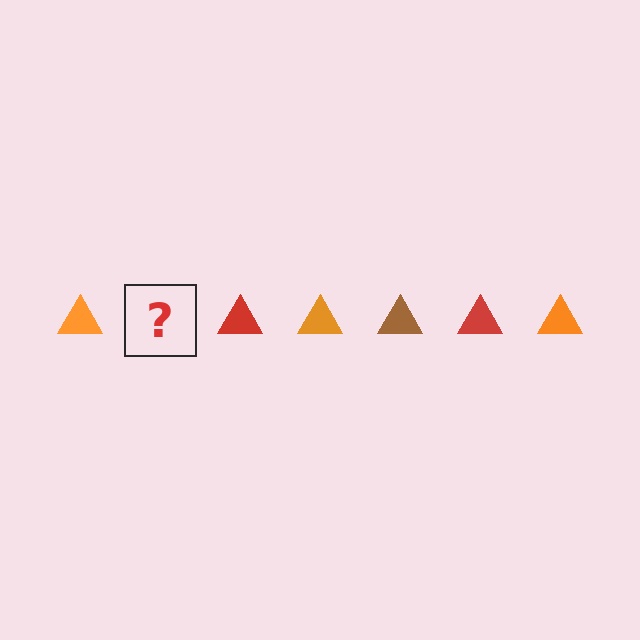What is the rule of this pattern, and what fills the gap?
The rule is that the pattern cycles through orange, brown, red triangles. The gap should be filled with a brown triangle.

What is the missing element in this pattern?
The missing element is a brown triangle.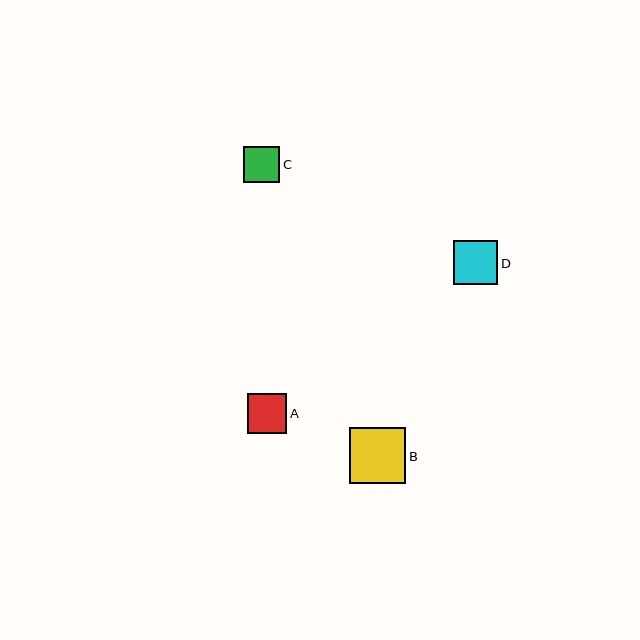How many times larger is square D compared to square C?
Square D is approximately 1.2 times the size of square C.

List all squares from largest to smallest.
From largest to smallest: B, D, A, C.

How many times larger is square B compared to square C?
Square B is approximately 1.5 times the size of square C.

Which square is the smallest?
Square C is the smallest with a size of approximately 36 pixels.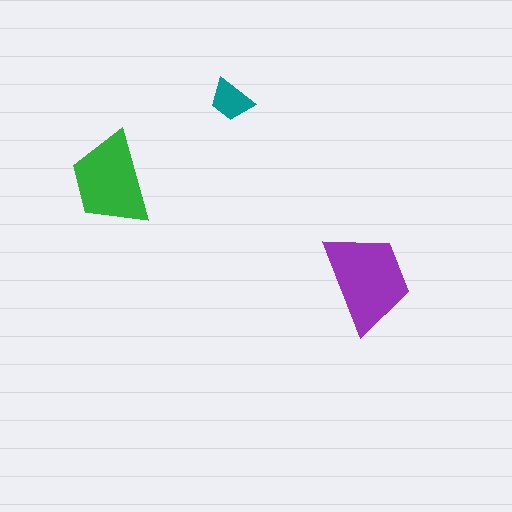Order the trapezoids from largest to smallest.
the purple one, the green one, the teal one.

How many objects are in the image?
There are 3 objects in the image.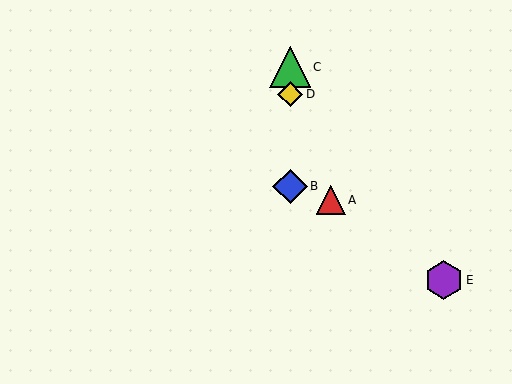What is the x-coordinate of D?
Object D is at x≈290.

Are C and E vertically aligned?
No, C is at x≈290 and E is at x≈444.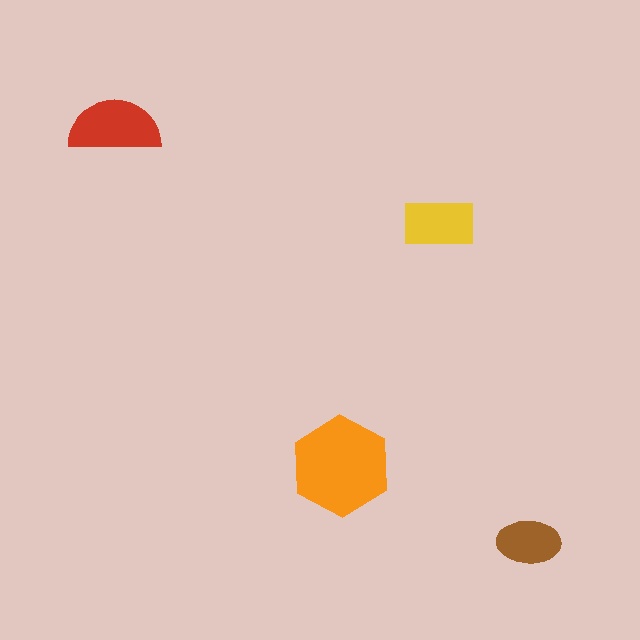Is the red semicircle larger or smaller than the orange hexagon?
Smaller.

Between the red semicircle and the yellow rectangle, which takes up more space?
The red semicircle.